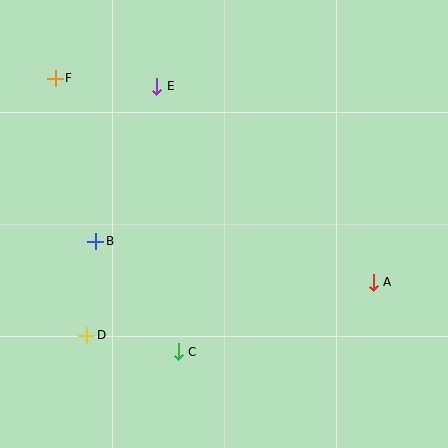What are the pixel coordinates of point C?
Point C is at (178, 352).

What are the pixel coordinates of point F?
Point F is at (55, 78).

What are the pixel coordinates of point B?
Point B is at (96, 241).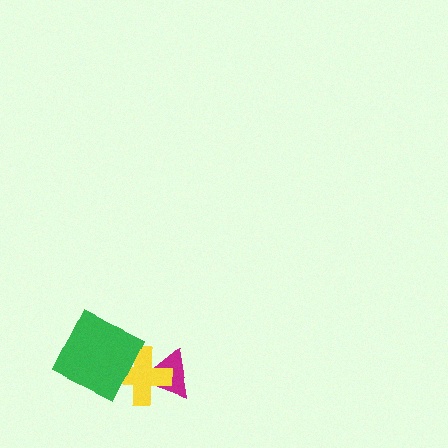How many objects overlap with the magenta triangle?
1 object overlaps with the magenta triangle.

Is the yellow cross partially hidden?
Yes, it is partially covered by another shape.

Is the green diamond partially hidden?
No, no other shape covers it.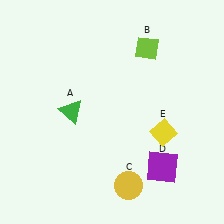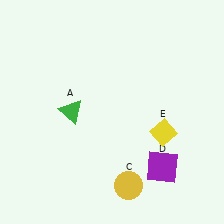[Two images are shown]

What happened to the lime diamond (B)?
The lime diamond (B) was removed in Image 2. It was in the top-right area of Image 1.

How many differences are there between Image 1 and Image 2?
There is 1 difference between the two images.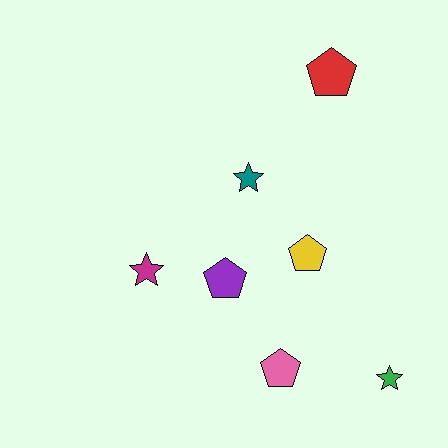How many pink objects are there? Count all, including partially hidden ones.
There is 1 pink object.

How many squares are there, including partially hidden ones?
There are no squares.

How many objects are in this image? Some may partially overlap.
There are 7 objects.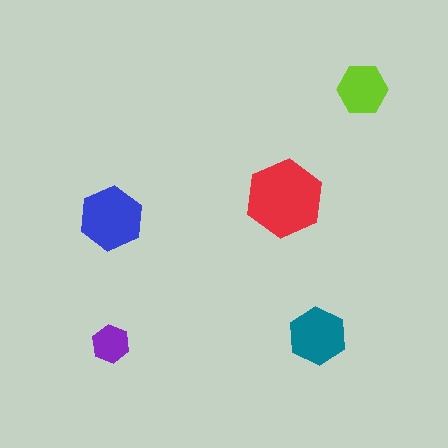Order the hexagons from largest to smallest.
the red one, the blue one, the teal one, the lime one, the purple one.